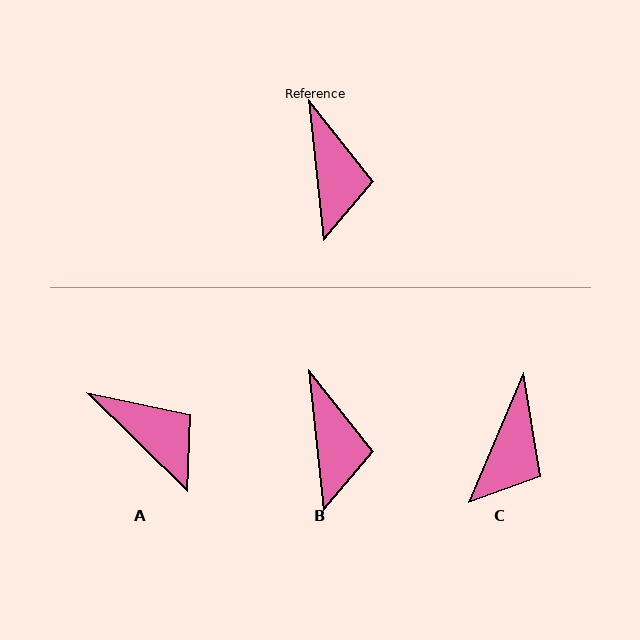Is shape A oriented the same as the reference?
No, it is off by about 39 degrees.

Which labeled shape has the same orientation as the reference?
B.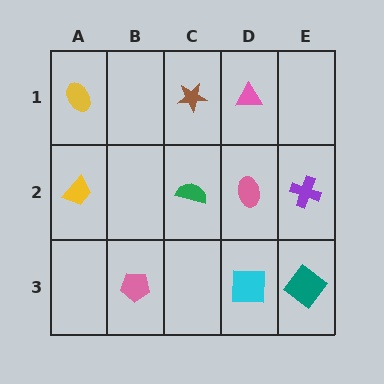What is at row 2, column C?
A green semicircle.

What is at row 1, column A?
A yellow ellipse.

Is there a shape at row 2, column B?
No, that cell is empty.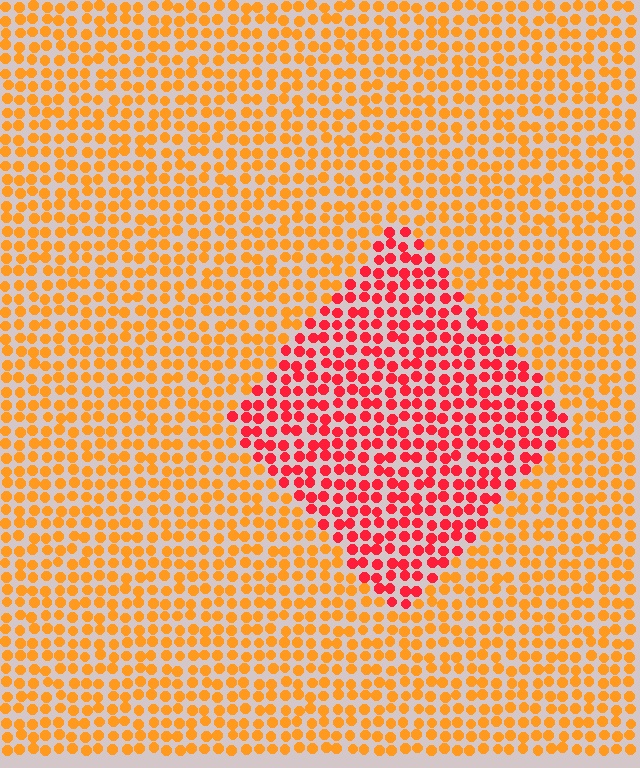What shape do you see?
I see a diamond.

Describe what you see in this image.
The image is filled with small orange elements in a uniform arrangement. A diamond-shaped region is visible where the elements are tinted to a slightly different hue, forming a subtle color boundary.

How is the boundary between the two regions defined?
The boundary is defined purely by a slight shift in hue (about 41 degrees). Spacing, size, and orientation are identical on both sides.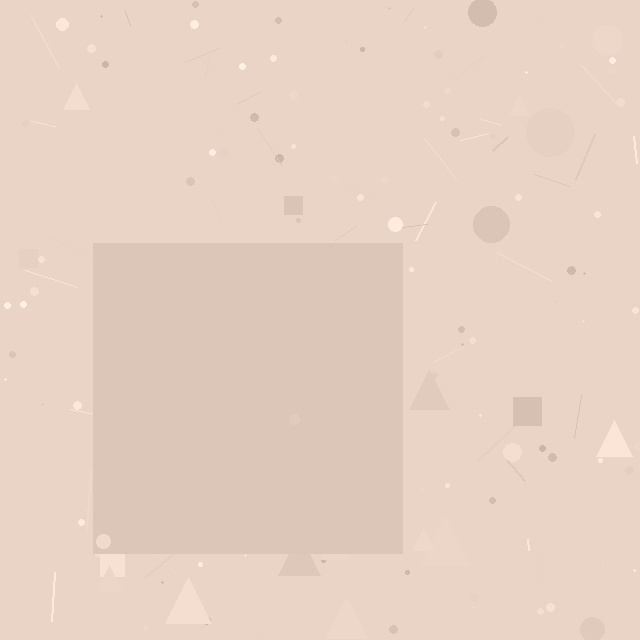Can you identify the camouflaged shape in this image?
The camouflaged shape is a square.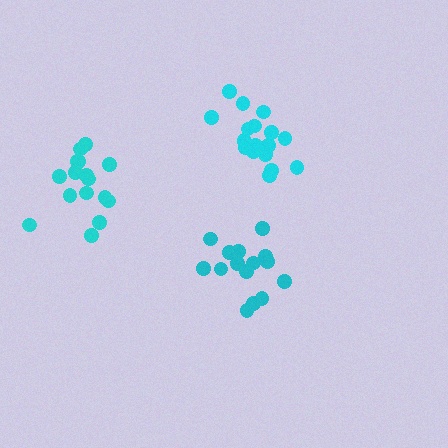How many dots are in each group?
Group 1: 18 dots, Group 2: 16 dots, Group 3: 15 dots (49 total).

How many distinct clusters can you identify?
There are 3 distinct clusters.